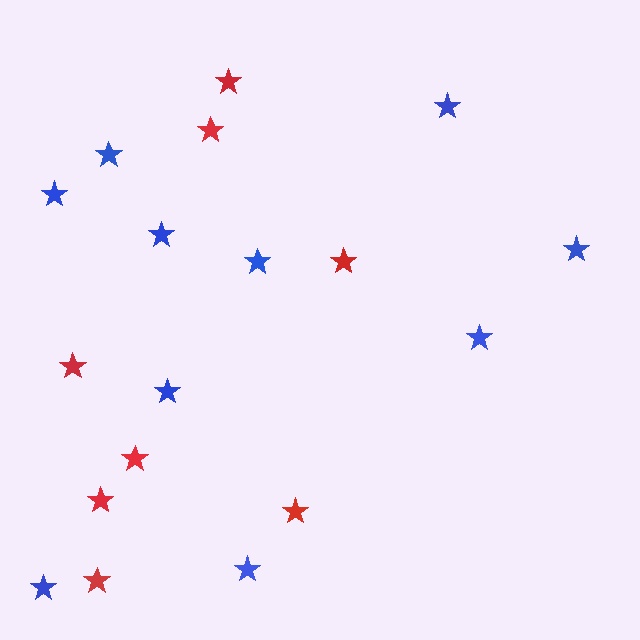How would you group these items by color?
There are 2 groups: one group of blue stars (10) and one group of red stars (8).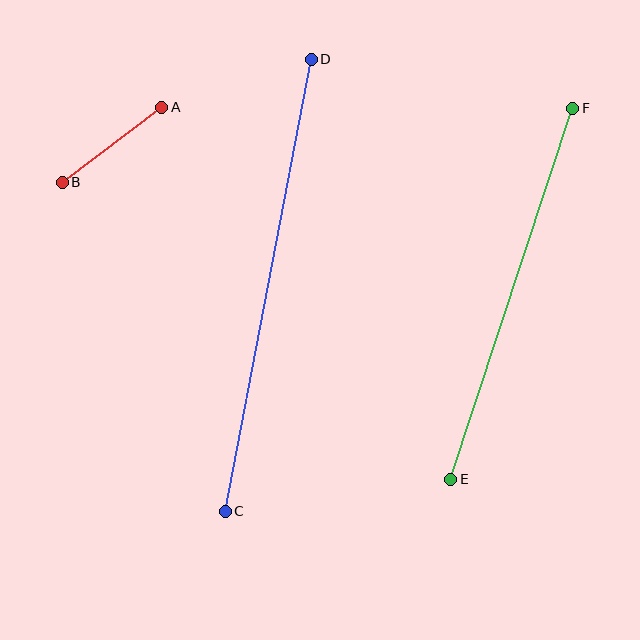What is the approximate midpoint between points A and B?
The midpoint is at approximately (112, 145) pixels.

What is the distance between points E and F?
The distance is approximately 391 pixels.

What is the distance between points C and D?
The distance is approximately 460 pixels.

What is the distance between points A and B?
The distance is approximately 125 pixels.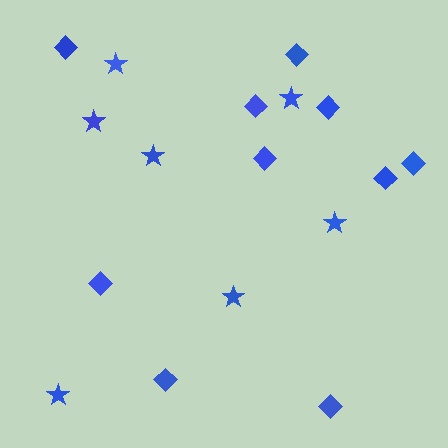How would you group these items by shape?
There are 2 groups: one group of stars (7) and one group of diamonds (10).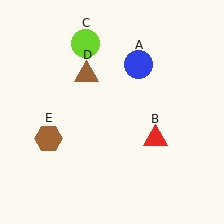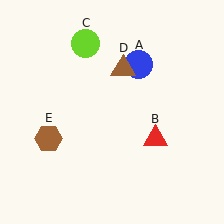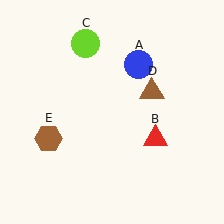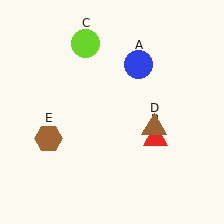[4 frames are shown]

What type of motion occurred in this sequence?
The brown triangle (object D) rotated clockwise around the center of the scene.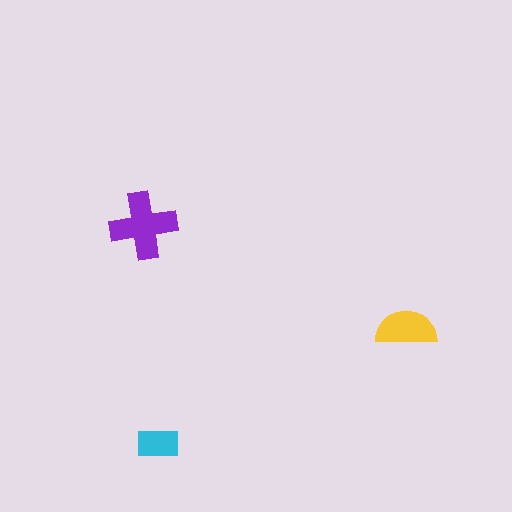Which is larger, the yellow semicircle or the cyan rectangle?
The yellow semicircle.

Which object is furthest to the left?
The purple cross is leftmost.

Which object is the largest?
The purple cross.